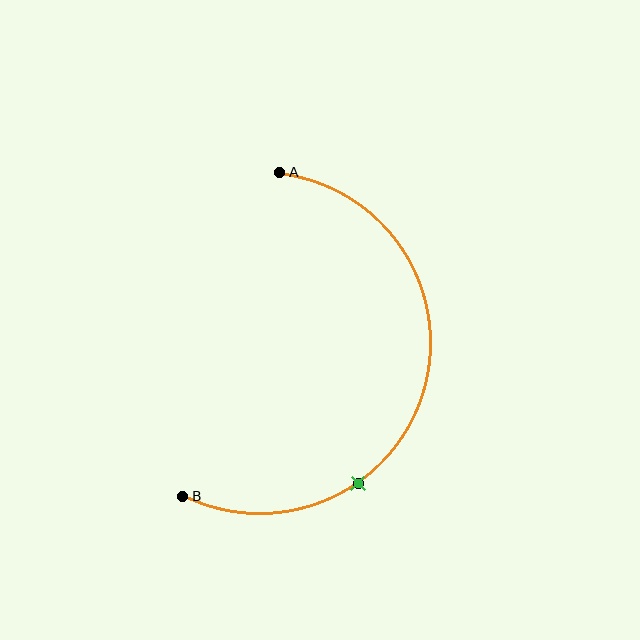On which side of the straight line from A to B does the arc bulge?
The arc bulges to the right of the straight line connecting A and B.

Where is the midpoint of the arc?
The arc midpoint is the point on the curve farthest from the straight line joining A and B. It sits to the right of that line.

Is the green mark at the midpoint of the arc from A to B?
No. The green mark lies on the arc but is closer to endpoint B. The arc midpoint would be at the point on the curve equidistant along the arc from both A and B.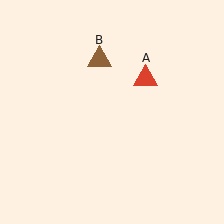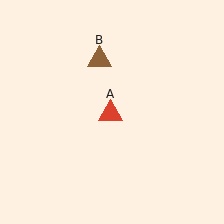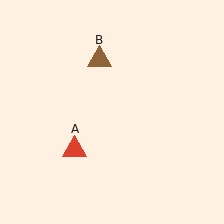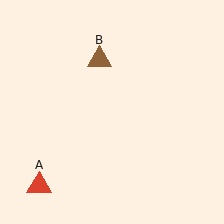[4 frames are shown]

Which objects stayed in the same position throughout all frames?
Brown triangle (object B) remained stationary.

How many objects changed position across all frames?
1 object changed position: red triangle (object A).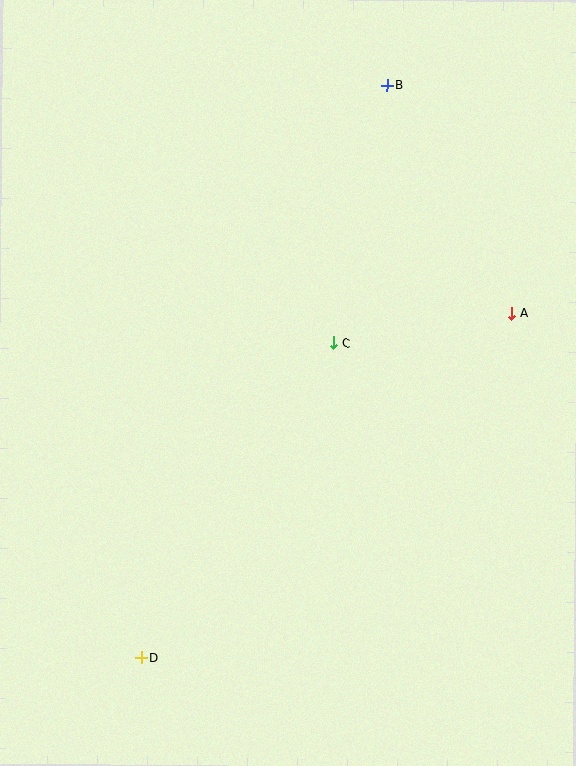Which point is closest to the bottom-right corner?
Point D is closest to the bottom-right corner.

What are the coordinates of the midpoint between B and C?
The midpoint between B and C is at (360, 214).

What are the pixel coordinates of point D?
Point D is at (141, 657).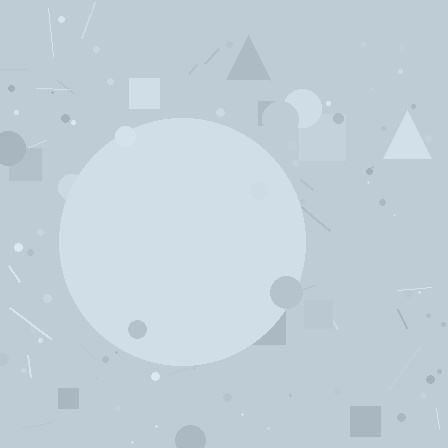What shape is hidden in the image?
A circle is hidden in the image.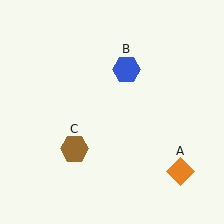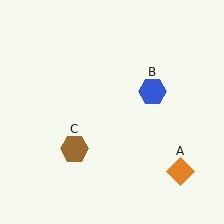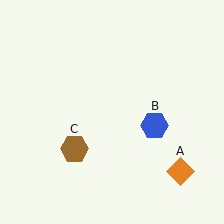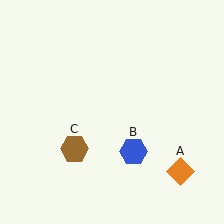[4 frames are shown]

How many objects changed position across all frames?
1 object changed position: blue hexagon (object B).